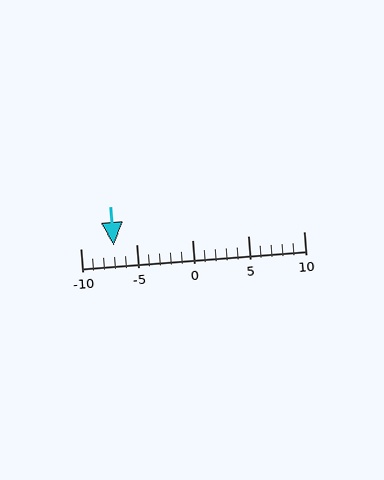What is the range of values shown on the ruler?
The ruler shows values from -10 to 10.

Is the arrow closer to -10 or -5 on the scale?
The arrow is closer to -5.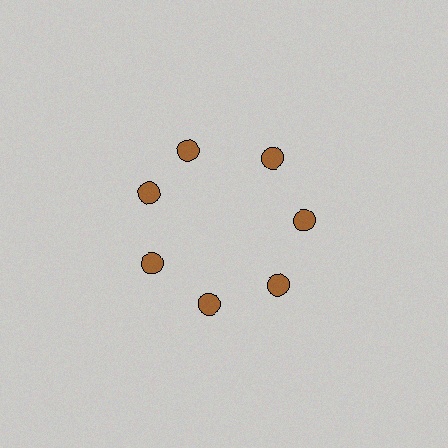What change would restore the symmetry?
The symmetry would be restored by rotating it back into even spacing with its neighbors so that all 7 circles sit at equal angles and equal distance from the center.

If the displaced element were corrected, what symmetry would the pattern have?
It would have 7-fold rotational symmetry — the pattern would map onto itself every 51 degrees.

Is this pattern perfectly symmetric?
No. The 7 brown circles are arranged in a ring, but one element near the 12 o'clock position is rotated out of alignment along the ring, breaking the 7-fold rotational symmetry.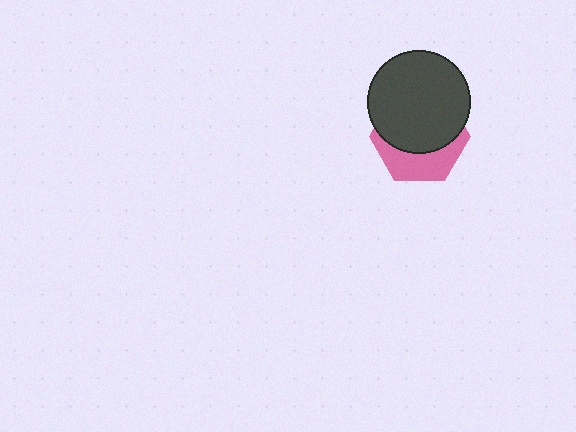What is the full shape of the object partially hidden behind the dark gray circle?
The partially hidden object is a pink hexagon.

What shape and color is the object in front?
The object in front is a dark gray circle.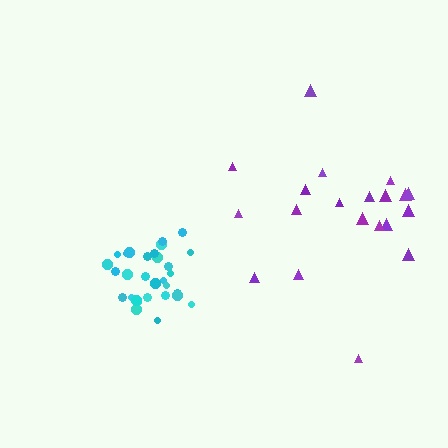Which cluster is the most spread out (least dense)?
Purple.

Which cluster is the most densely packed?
Cyan.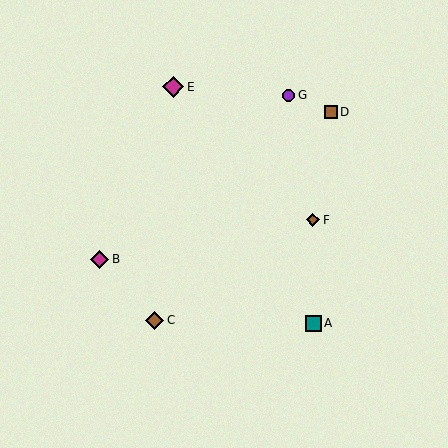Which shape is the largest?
The magenta diamond (labeled E) is the largest.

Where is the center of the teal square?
The center of the teal square is at (314, 323).